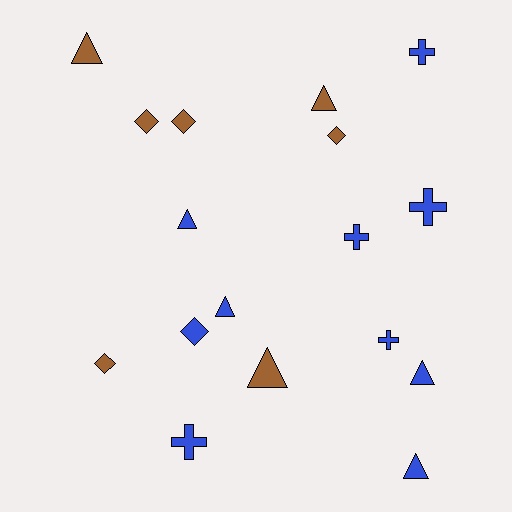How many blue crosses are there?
There are 5 blue crosses.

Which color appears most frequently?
Blue, with 10 objects.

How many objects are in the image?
There are 17 objects.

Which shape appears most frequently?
Triangle, with 7 objects.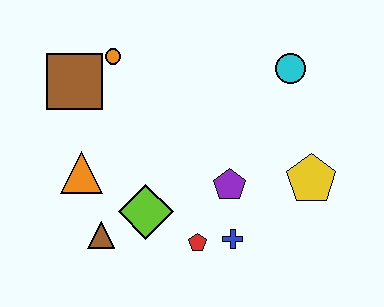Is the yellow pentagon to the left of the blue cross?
No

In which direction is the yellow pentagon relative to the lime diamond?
The yellow pentagon is to the right of the lime diamond.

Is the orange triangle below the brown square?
Yes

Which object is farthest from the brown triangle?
The cyan circle is farthest from the brown triangle.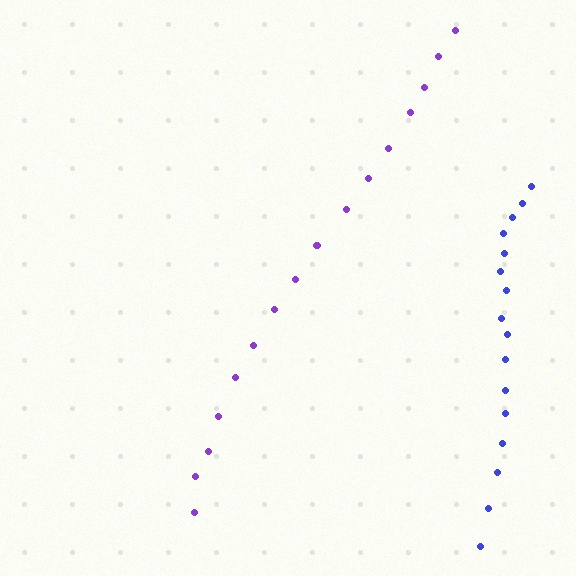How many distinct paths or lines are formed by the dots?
There are 2 distinct paths.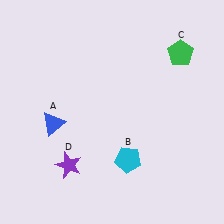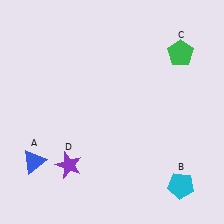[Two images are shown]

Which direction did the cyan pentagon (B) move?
The cyan pentagon (B) moved right.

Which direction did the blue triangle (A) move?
The blue triangle (A) moved down.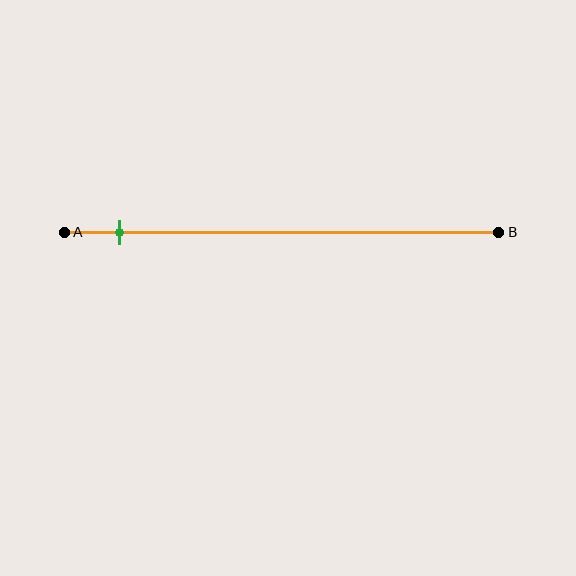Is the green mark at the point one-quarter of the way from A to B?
No, the mark is at about 15% from A, not at the 25% one-quarter point.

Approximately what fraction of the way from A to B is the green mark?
The green mark is approximately 15% of the way from A to B.